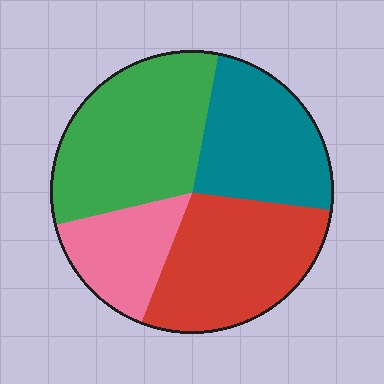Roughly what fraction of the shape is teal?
Teal takes up about one quarter (1/4) of the shape.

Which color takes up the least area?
Pink, at roughly 15%.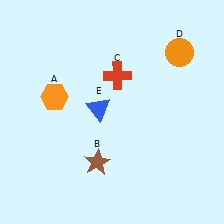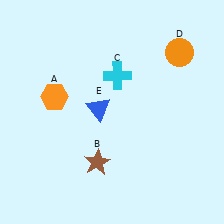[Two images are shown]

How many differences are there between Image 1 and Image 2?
There is 1 difference between the two images.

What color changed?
The cross (C) changed from red in Image 1 to cyan in Image 2.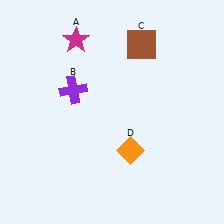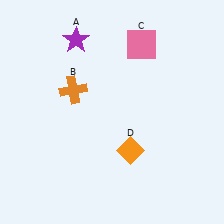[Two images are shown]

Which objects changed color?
A changed from magenta to purple. B changed from purple to orange. C changed from brown to pink.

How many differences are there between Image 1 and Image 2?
There are 3 differences between the two images.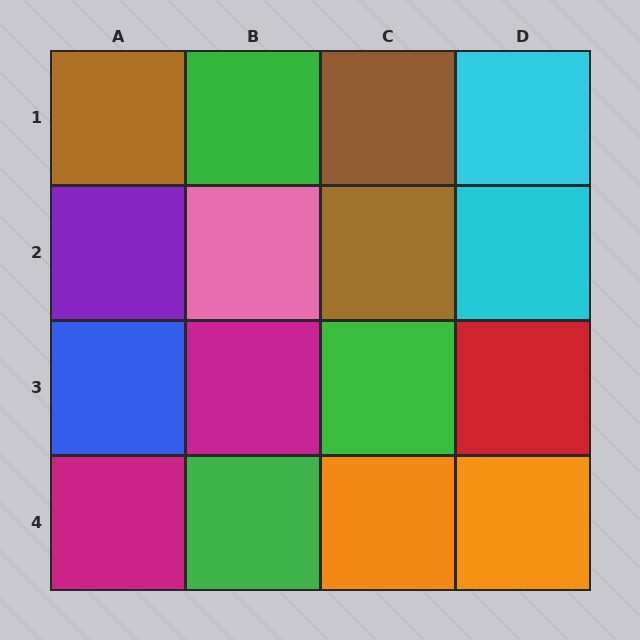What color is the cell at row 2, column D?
Cyan.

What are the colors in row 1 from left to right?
Brown, green, brown, cyan.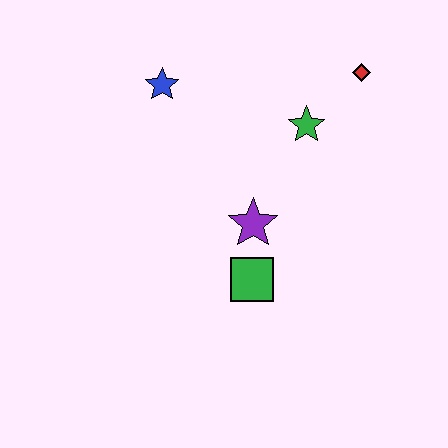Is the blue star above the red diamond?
No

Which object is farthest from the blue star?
The green square is farthest from the blue star.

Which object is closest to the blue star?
The green star is closest to the blue star.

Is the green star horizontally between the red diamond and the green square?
Yes